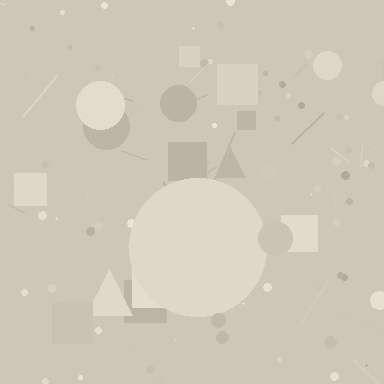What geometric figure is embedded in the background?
A circle is embedded in the background.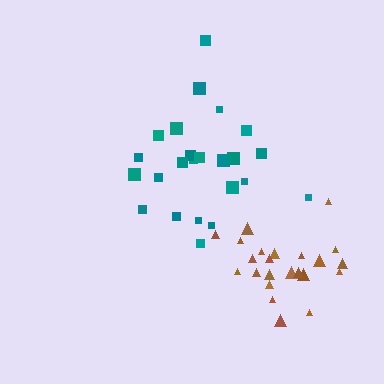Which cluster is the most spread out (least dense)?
Teal.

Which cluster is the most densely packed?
Brown.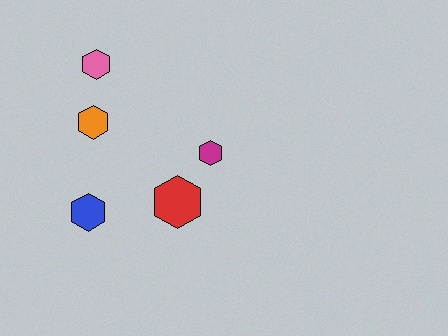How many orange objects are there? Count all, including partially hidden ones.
There is 1 orange object.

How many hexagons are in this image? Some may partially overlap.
There are 5 hexagons.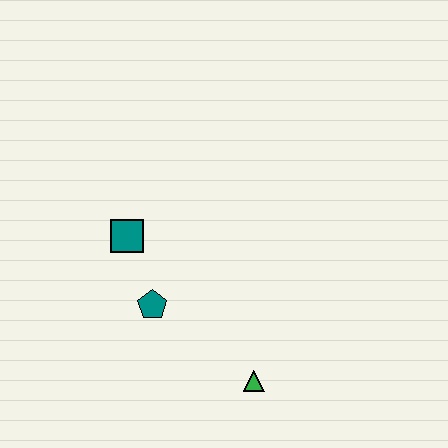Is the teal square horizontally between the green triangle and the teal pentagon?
No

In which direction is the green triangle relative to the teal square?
The green triangle is below the teal square.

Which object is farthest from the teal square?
The green triangle is farthest from the teal square.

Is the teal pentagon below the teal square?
Yes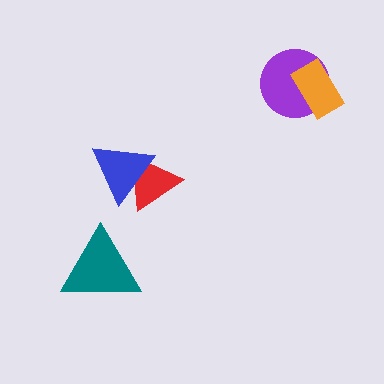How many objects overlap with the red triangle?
1 object overlaps with the red triangle.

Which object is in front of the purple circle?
The orange rectangle is in front of the purple circle.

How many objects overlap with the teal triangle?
0 objects overlap with the teal triangle.